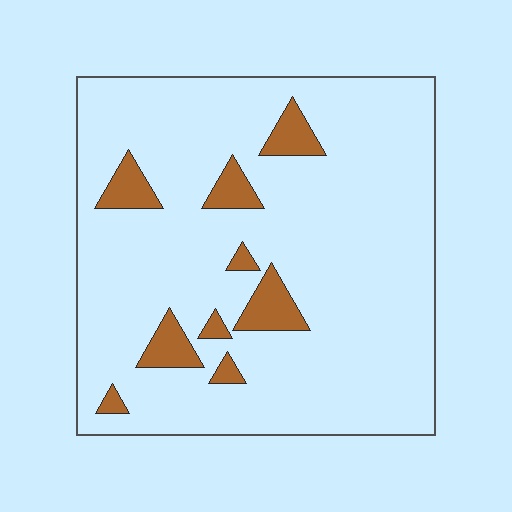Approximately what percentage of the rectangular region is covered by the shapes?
Approximately 10%.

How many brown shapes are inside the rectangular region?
9.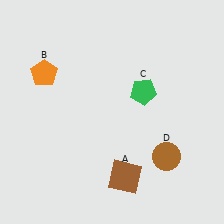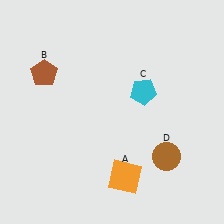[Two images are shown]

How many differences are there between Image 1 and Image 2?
There are 3 differences between the two images.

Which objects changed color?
A changed from brown to orange. B changed from orange to brown. C changed from green to cyan.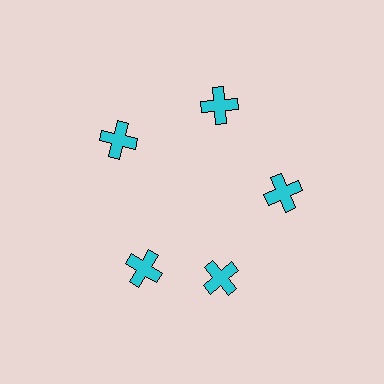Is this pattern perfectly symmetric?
No. The 5 cyan crosses are arranged in a ring, but one element near the 8 o'clock position is rotated out of alignment along the ring, breaking the 5-fold rotational symmetry.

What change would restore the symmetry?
The symmetry would be restored by rotating it back into even spacing with its neighbors so that all 5 crosses sit at equal angles and equal distance from the center.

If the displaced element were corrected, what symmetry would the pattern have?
It would have 5-fold rotational symmetry — the pattern would map onto itself every 72 degrees.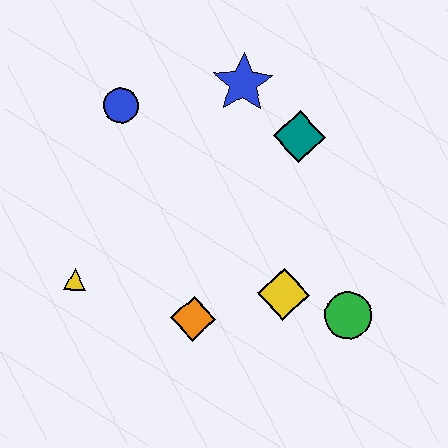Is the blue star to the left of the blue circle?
No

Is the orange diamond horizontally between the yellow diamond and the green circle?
No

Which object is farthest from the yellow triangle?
The green circle is farthest from the yellow triangle.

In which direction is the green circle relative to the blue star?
The green circle is below the blue star.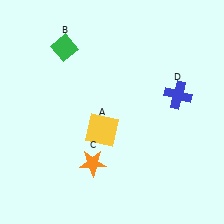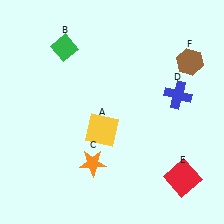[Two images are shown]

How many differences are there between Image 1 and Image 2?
There are 2 differences between the two images.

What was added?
A red square (E), a brown hexagon (F) were added in Image 2.